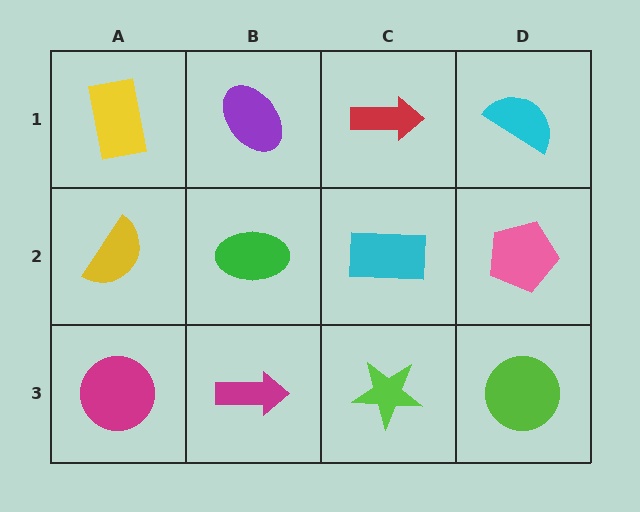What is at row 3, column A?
A magenta circle.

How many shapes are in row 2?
4 shapes.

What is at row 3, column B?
A magenta arrow.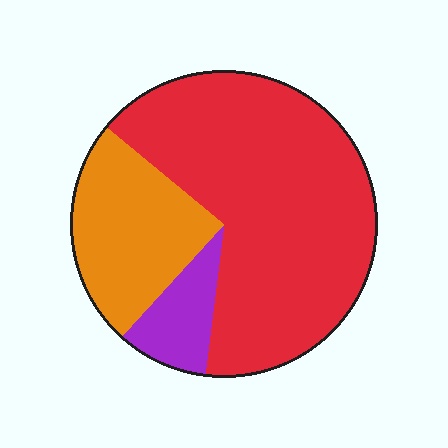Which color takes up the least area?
Purple, at roughly 10%.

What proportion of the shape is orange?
Orange takes up about one quarter (1/4) of the shape.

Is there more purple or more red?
Red.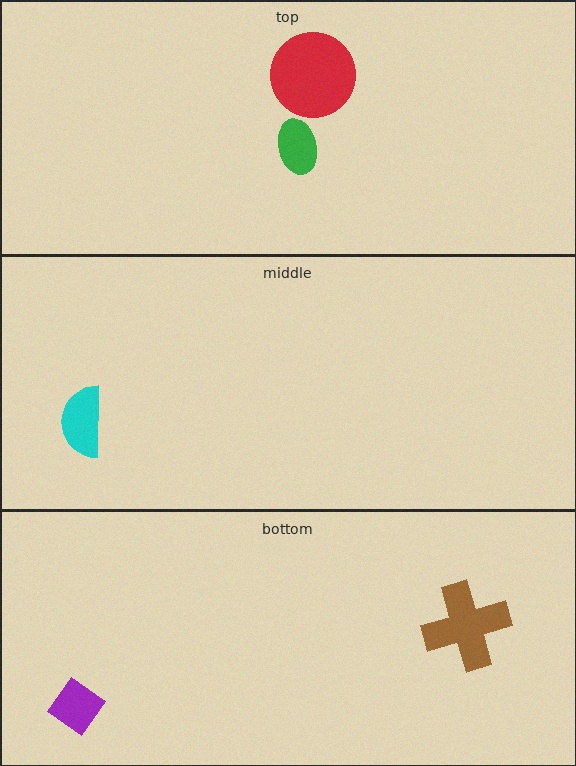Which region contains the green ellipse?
The top region.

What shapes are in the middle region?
The cyan semicircle.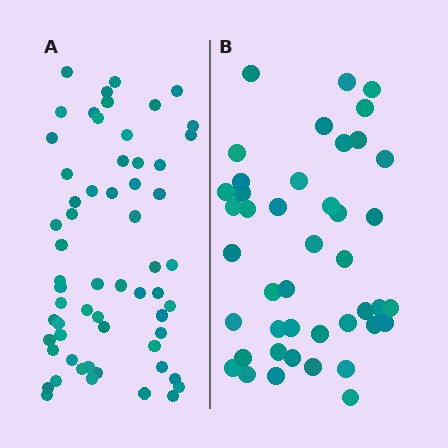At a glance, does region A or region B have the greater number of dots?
Region A (the left region) has more dots.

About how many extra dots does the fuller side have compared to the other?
Region A has approximately 15 more dots than region B.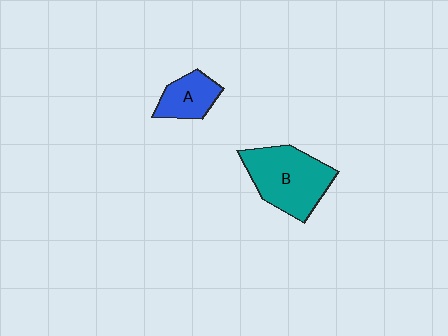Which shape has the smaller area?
Shape A (blue).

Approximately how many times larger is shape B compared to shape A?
Approximately 2.0 times.